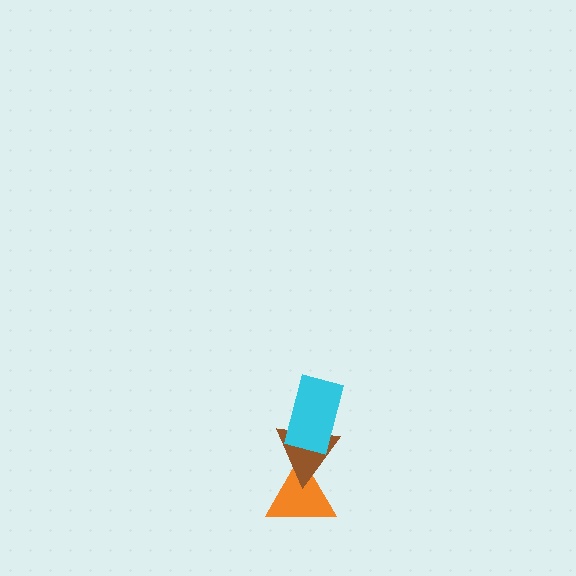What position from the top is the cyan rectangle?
The cyan rectangle is 1st from the top.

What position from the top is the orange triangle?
The orange triangle is 3rd from the top.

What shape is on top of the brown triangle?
The cyan rectangle is on top of the brown triangle.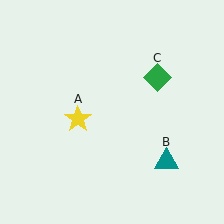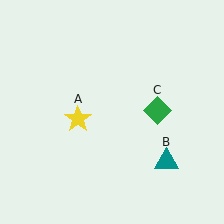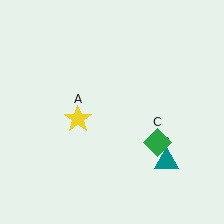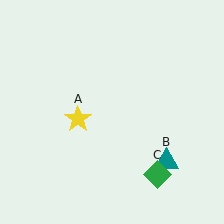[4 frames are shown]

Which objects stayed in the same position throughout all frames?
Yellow star (object A) and teal triangle (object B) remained stationary.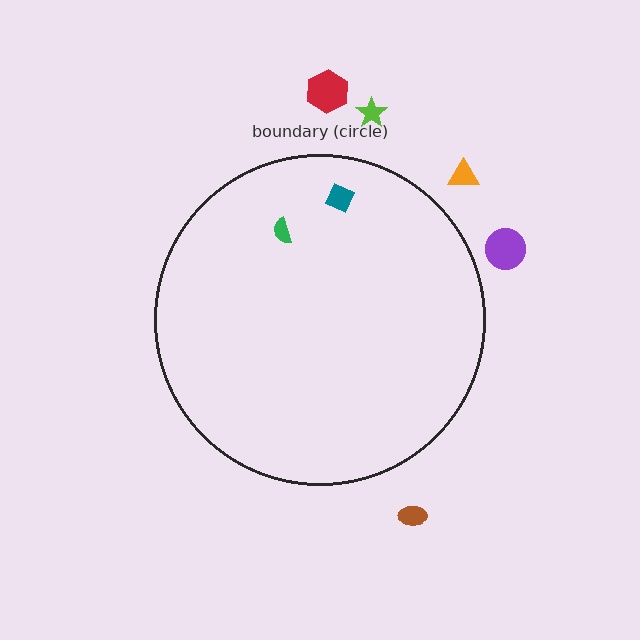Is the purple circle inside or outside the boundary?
Outside.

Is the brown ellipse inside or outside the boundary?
Outside.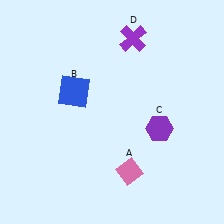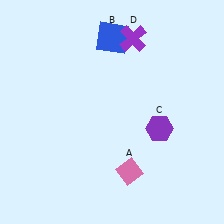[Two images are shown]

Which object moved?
The blue square (B) moved up.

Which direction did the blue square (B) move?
The blue square (B) moved up.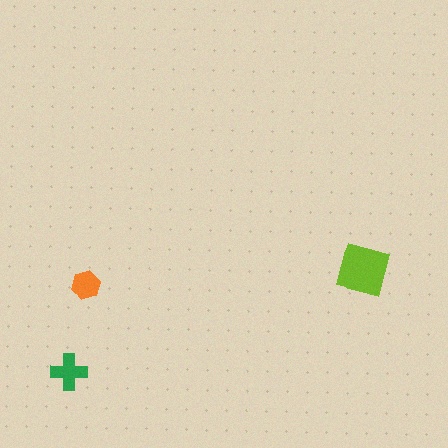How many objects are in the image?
There are 3 objects in the image.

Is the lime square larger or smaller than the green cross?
Larger.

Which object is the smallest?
The orange hexagon.